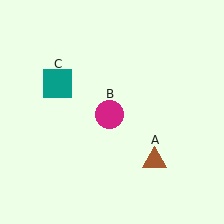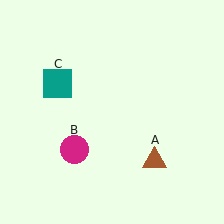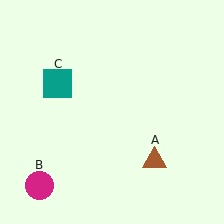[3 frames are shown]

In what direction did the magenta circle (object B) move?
The magenta circle (object B) moved down and to the left.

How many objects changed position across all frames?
1 object changed position: magenta circle (object B).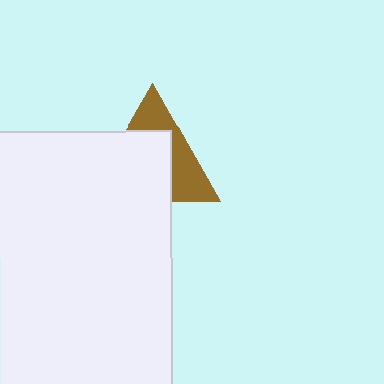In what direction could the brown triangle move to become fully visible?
The brown triangle could move toward the upper-right. That would shift it out from behind the white rectangle entirely.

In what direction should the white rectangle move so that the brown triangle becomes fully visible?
The white rectangle should move toward the lower-left. That is the shortest direction to clear the overlap and leave the brown triangle fully visible.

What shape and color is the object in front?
The object in front is a white rectangle.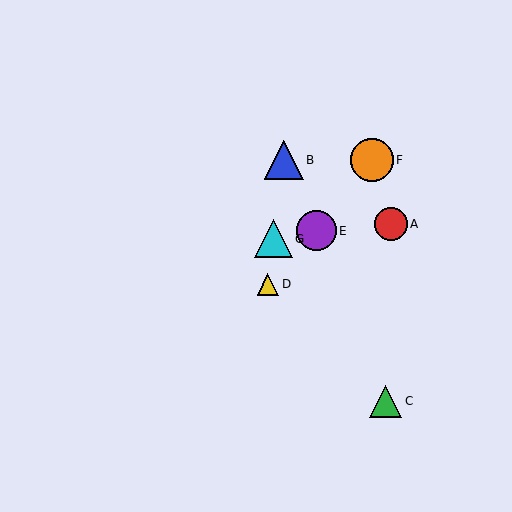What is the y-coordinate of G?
Object G is at y≈239.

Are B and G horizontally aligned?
No, B is at y≈160 and G is at y≈239.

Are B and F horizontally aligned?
Yes, both are at y≈160.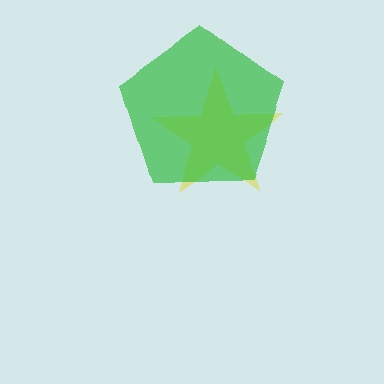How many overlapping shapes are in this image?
There are 2 overlapping shapes in the image.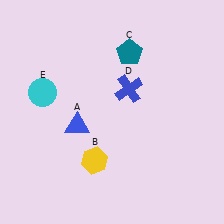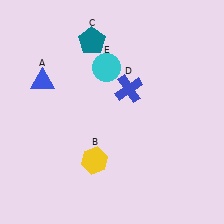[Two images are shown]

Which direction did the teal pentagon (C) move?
The teal pentagon (C) moved left.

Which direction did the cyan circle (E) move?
The cyan circle (E) moved right.